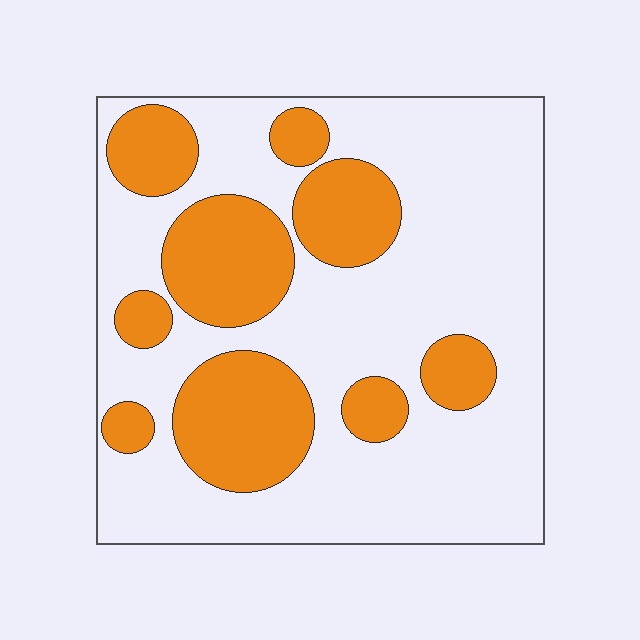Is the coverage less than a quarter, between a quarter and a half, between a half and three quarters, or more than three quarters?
Between a quarter and a half.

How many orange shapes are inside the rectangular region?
9.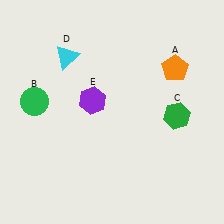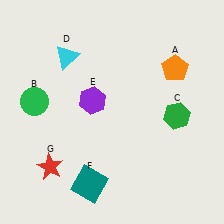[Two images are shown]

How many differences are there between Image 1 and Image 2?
There are 2 differences between the two images.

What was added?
A teal square (F), a red star (G) were added in Image 2.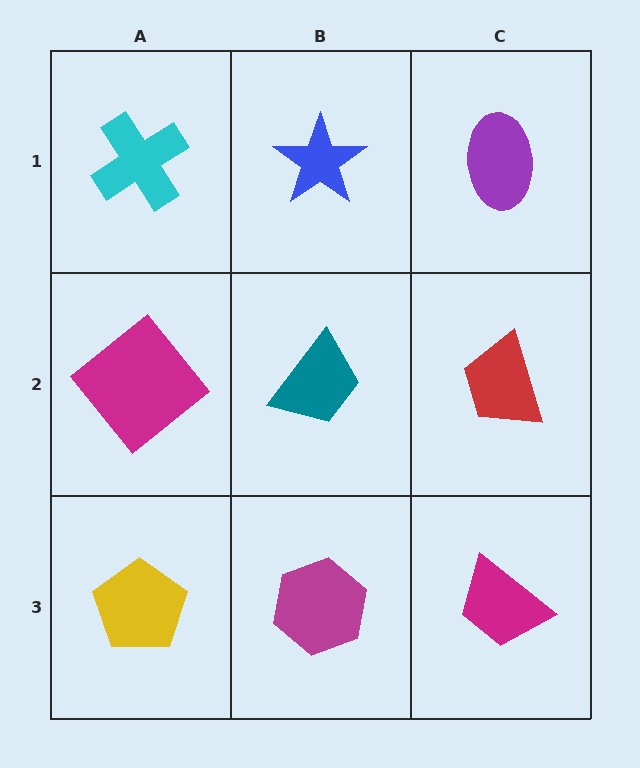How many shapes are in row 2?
3 shapes.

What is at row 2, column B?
A teal trapezoid.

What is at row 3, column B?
A magenta hexagon.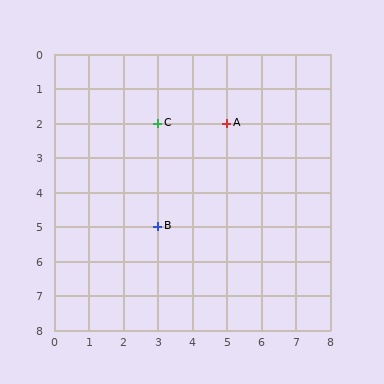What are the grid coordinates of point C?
Point C is at grid coordinates (3, 2).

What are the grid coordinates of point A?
Point A is at grid coordinates (5, 2).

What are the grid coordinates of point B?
Point B is at grid coordinates (3, 5).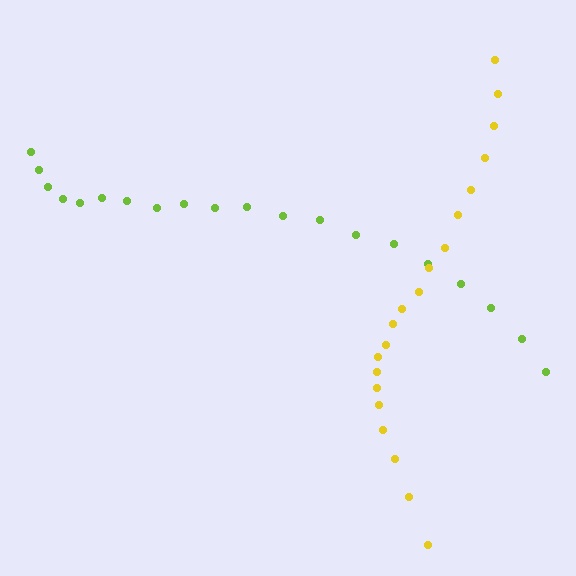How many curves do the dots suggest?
There are 2 distinct paths.